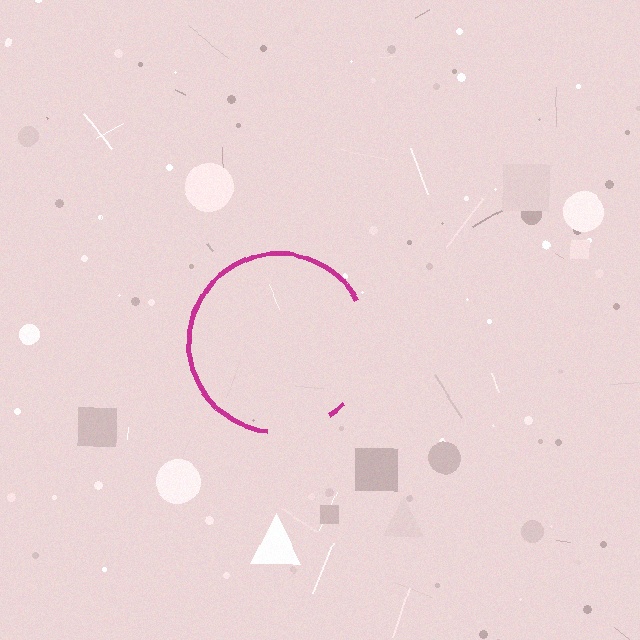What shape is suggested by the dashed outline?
The dashed outline suggests a circle.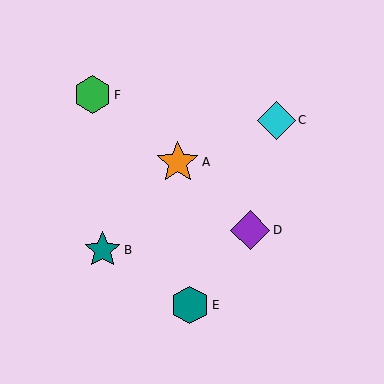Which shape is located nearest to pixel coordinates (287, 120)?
The cyan diamond (labeled C) at (277, 120) is nearest to that location.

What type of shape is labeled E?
Shape E is a teal hexagon.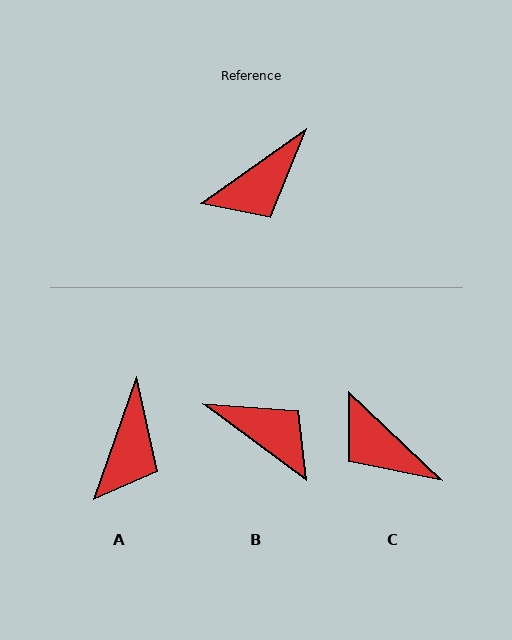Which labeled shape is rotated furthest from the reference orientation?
B, about 107 degrees away.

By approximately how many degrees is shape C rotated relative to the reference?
Approximately 79 degrees clockwise.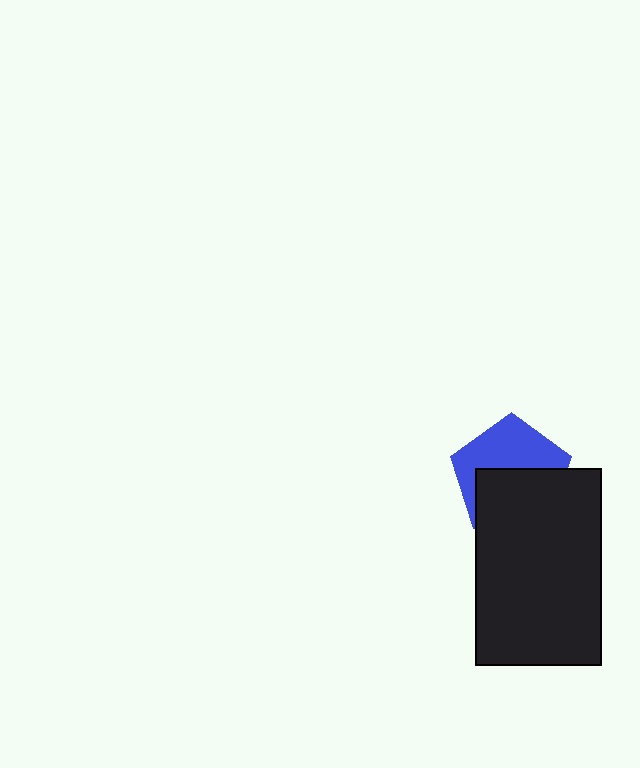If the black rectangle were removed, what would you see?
You would see the complete blue pentagon.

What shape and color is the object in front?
The object in front is a black rectangle.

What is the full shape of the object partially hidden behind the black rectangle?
The partially hidden object is a blue pentagon.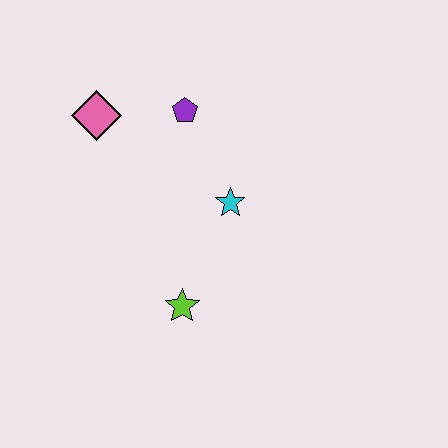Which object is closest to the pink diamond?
The purple pentagon is closest to the pink diamond.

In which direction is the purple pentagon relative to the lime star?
The purple pentagon is above the lime star.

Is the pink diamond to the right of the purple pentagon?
No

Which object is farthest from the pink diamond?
The lime star is farthest from the pink diamond.